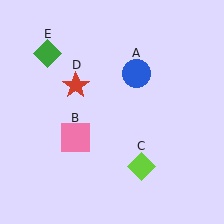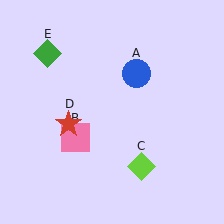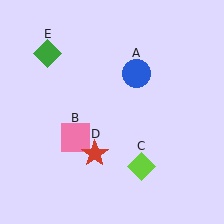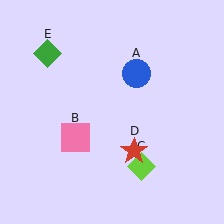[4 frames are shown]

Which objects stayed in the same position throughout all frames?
Blue circle (object A) and pink square (object B) and lime diamond (object C) and green diamond (object E) remained stationary.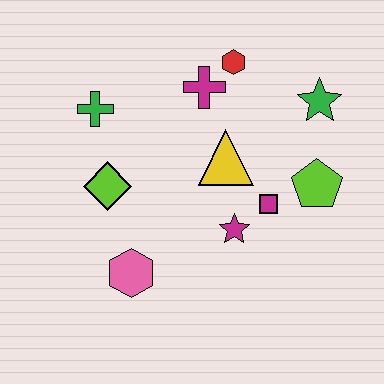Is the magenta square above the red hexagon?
No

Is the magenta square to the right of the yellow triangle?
Yes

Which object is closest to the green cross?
The lime diamond is closest to the green cross.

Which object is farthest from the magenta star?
The green cross is farthest from the magenta star.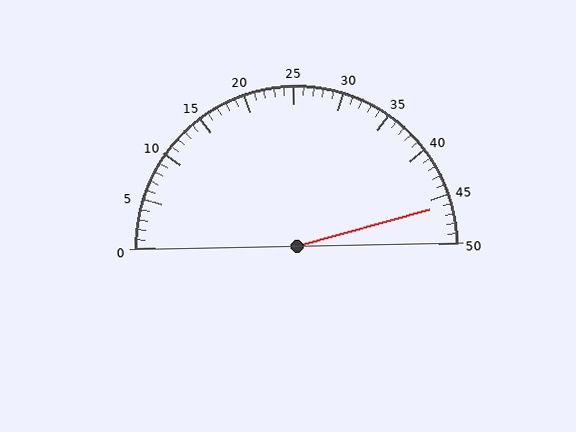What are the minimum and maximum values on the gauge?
The gauge ranges from 0 to 50.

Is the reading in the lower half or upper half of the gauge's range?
The reading is in the upper half of the range (0 to 50).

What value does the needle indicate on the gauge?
The needle indicates approximately 46.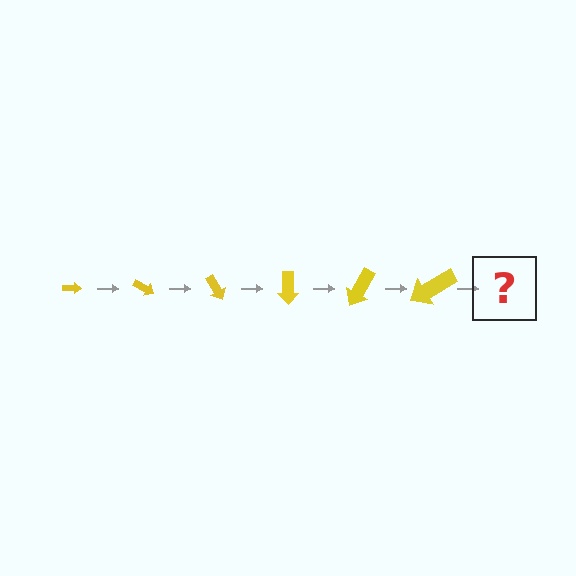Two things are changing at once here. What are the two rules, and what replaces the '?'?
The two rules are that the arrow grows larger each step and it rotates 30 degrees each step. The '?' should be an arrow, larger than the previous one and rotated 180 degrees from the start.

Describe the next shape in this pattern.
It should be an arrow, larger than the previous one and rotated 180 degrees from the start.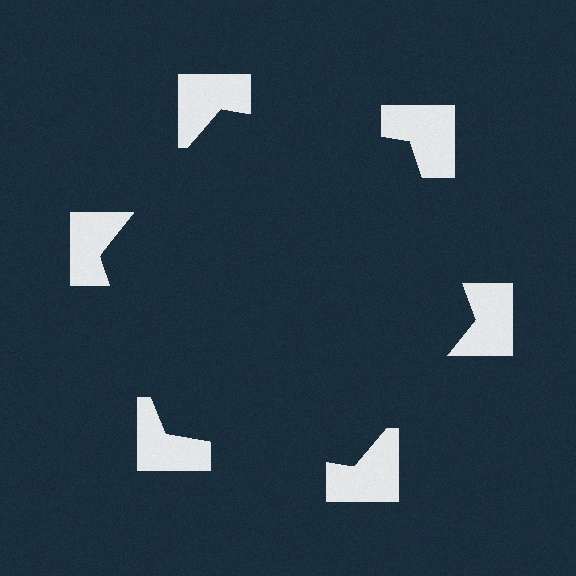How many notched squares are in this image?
There are 6 — one at each vertex of the illusory hexagon.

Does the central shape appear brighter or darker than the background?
It typically appears slightly darker than the background, even though no actual brightness change is drawn.